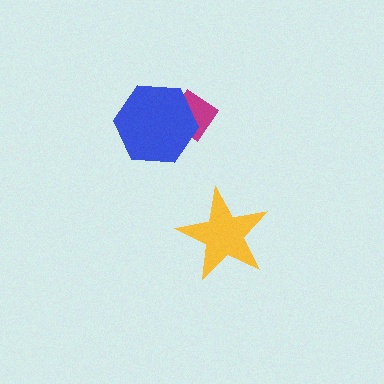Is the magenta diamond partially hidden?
Yes, it is partially covered by another shape.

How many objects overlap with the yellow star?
0 objects overlap with the yellow star.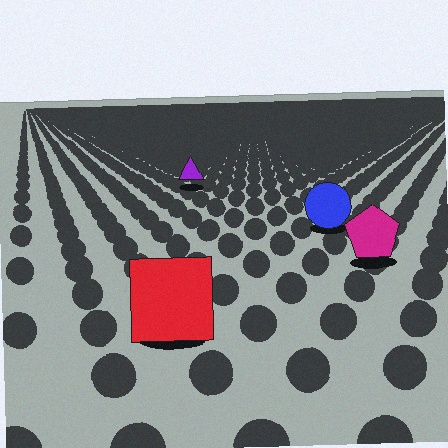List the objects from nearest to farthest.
From nearest to farthest: the red square, the magenta pentagon, the blue circle, the purple triangle.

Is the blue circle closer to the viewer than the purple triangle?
Yes. The blue circle is closer — you can tell from the texture gradient: the ground texture is coarser near it.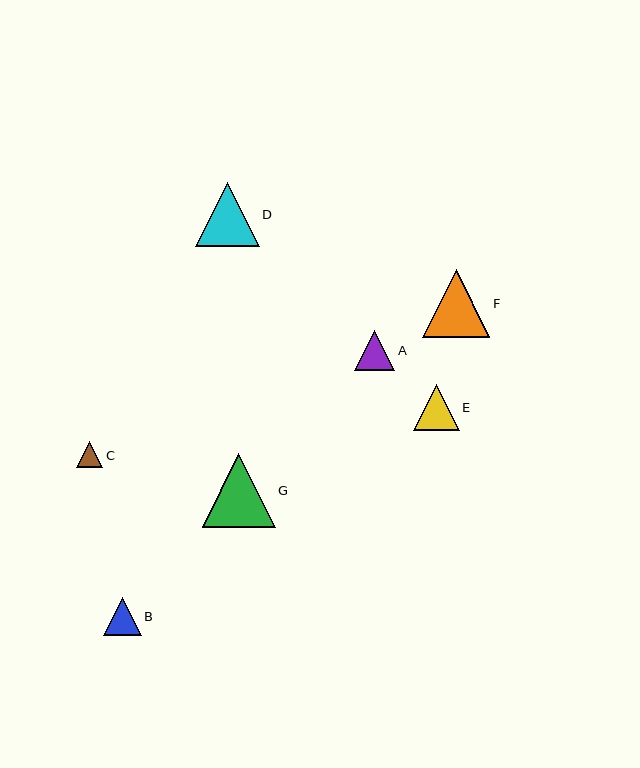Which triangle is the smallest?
Triangle C is the smallest with a size of approximately 26 pixels.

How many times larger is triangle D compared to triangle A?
Triangle D is approximately 1.6 times the size of triangle A.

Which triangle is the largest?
Triangle G is the largest with a size of approximately 73 pixels.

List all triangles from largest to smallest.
From largest to smallest: G, F, D, E, A, B, C.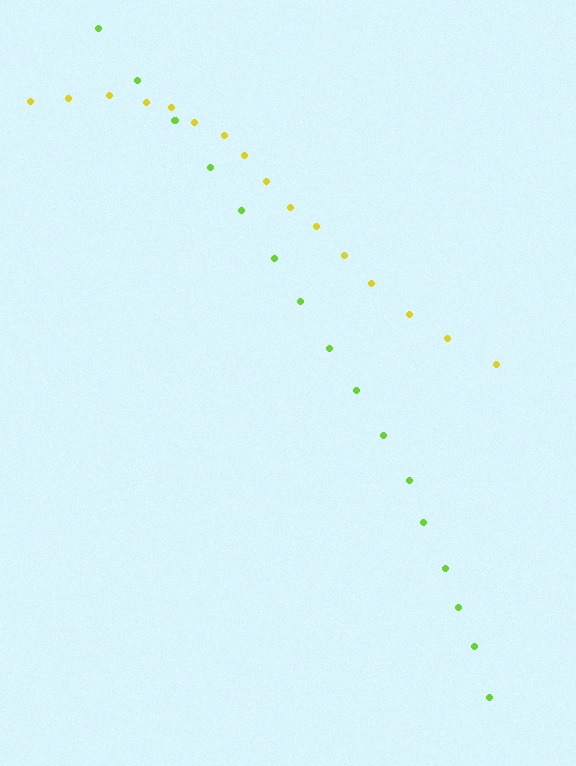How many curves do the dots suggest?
There are 2 distinct paths.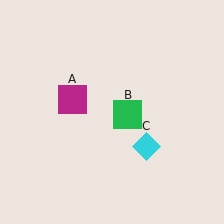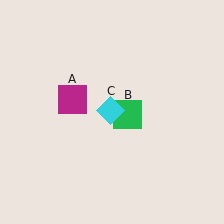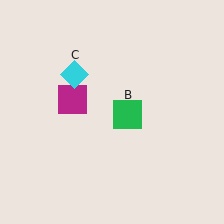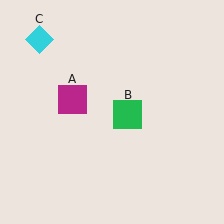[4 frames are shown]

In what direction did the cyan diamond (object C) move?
The cyan diamond (object C) moved up and to the left.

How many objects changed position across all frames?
1 object changed position: cyan diamond (object C).